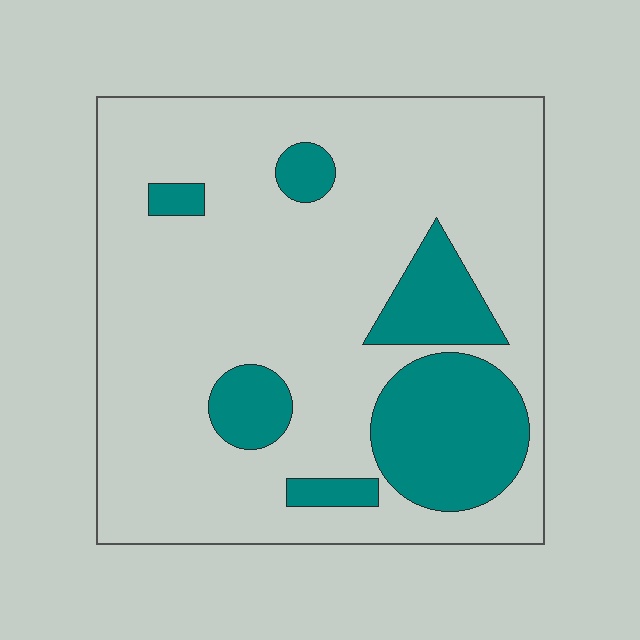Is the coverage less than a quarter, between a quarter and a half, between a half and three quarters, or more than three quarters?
Less than a quarter.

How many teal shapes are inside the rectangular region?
6.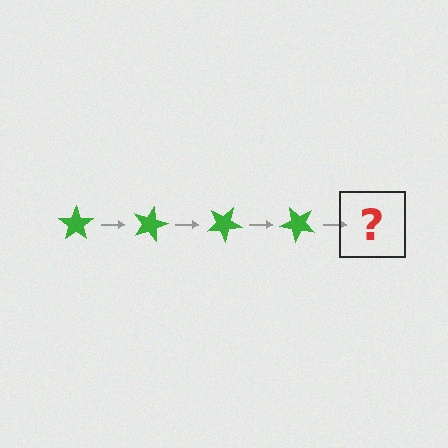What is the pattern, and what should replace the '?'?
The pattern is that the star rotates 15 degrees each step. The '?' should be a green star rotated 60 degrees.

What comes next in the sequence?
The next element should be a green star rotated 60 degrees.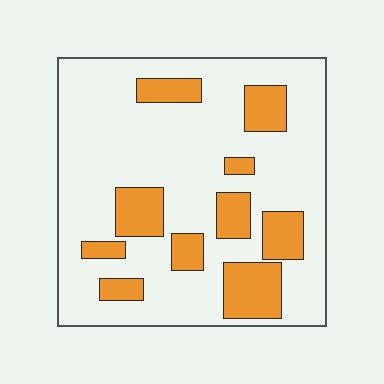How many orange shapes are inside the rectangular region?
10.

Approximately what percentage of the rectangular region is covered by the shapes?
Approximately 25%.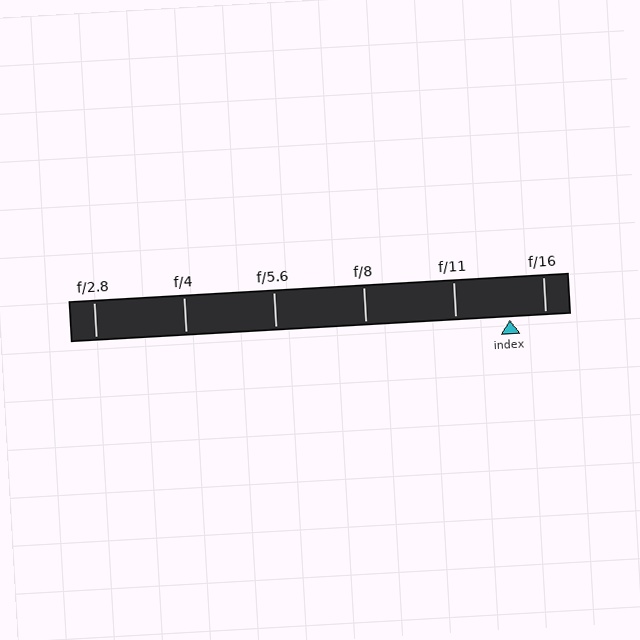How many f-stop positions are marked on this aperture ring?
There are 6 f-stop positions marked.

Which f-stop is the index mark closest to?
The index mark is closest to f/16.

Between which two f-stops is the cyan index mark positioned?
The index mark is between f/11 and f/16.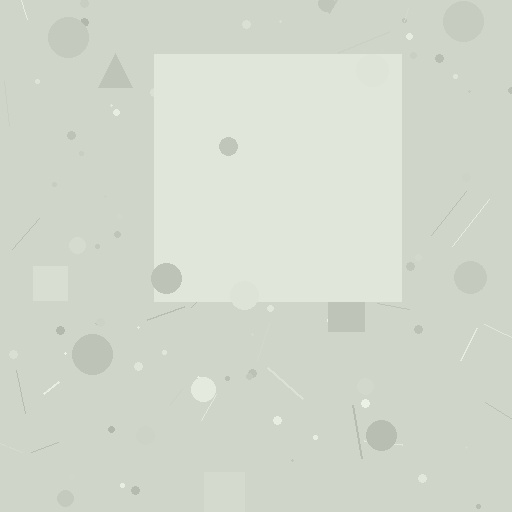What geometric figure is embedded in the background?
A square is embedded in the background.